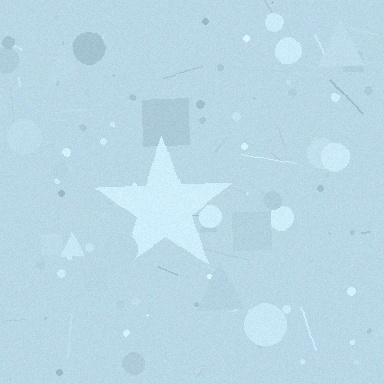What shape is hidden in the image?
A star is hidden in the image.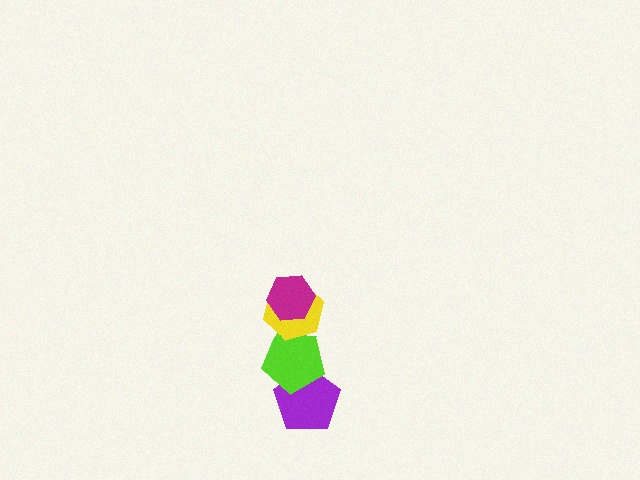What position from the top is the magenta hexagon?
The magenta hexagon is 1st from the top.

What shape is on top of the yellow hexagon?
The magenta hexagon is on top of the yellow hexagon.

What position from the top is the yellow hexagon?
The yellow hexagon is 2nd from the top.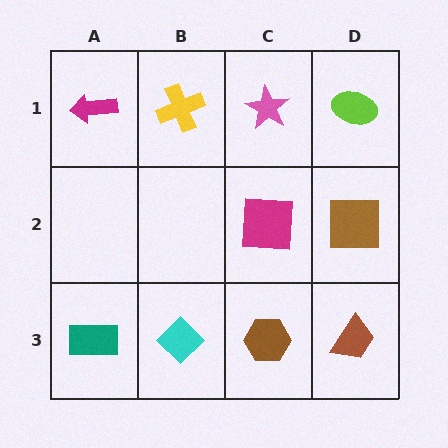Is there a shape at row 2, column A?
No, that cell is empty.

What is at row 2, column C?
A magenta square.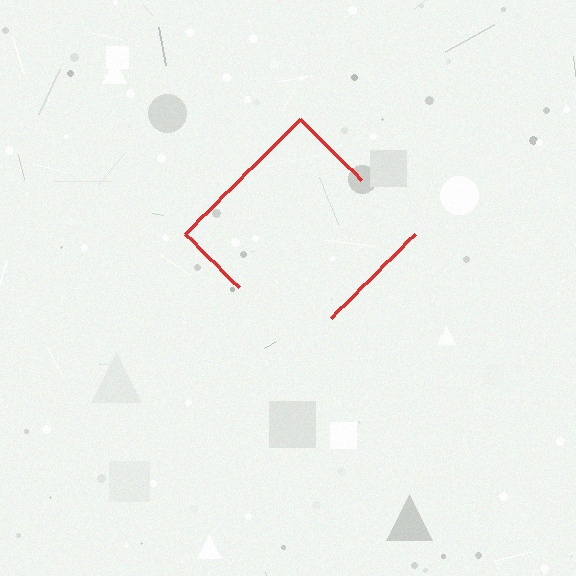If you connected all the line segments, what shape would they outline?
They would outline a diamond.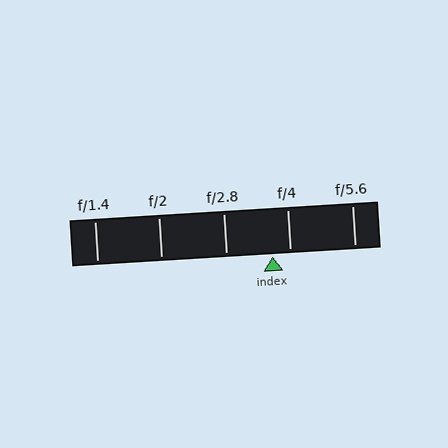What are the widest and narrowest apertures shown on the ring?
The widest aperture shown is f/1.4 and the narrowest is f/5.6.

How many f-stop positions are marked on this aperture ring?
There are 5 f-stop positions marked.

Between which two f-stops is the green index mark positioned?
The index mark is between f/2.8 and f/4.